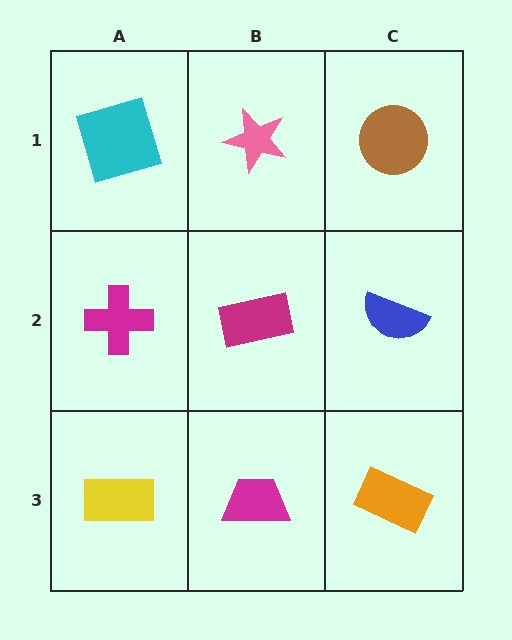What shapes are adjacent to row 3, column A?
A magenta cross (row 2, column A), a magenta trapezoid (row 3, column B).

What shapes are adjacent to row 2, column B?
A pink star (row 1, column B), a magenta trapezoid (row 3, column B), a magenta cross (row 2, column A), a blue semicircle (row 2, column C).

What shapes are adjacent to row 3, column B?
A magenta rectangle (row 2, column B), a yellow rectangle (row 3, column A), an orange rectangle (row 3, column C).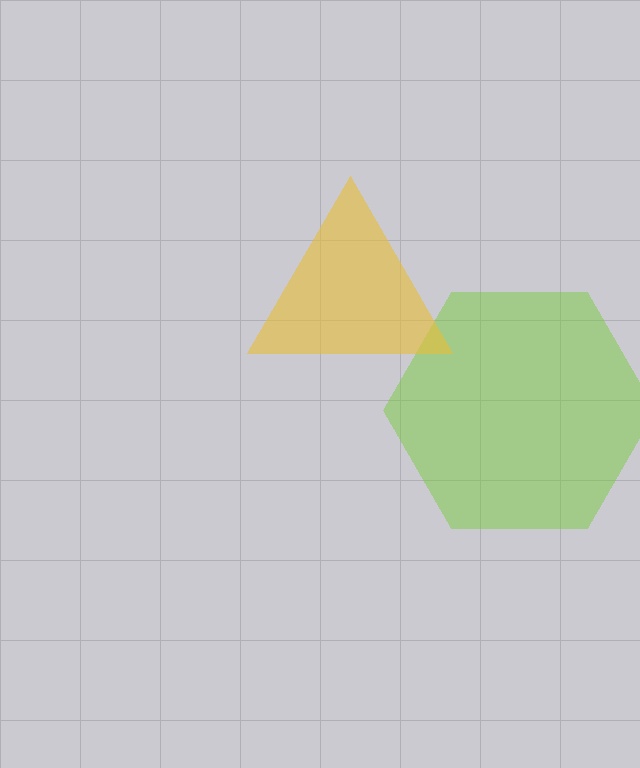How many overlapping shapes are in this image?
There are 2 overlapping shapes in the image.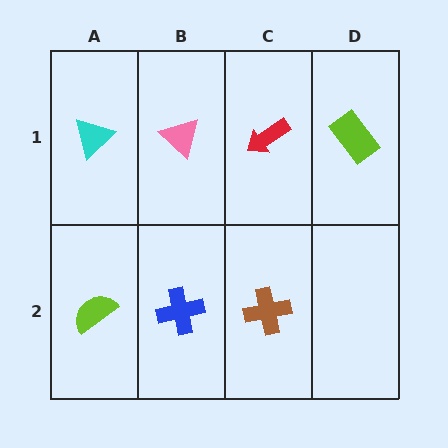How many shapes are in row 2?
3 shapes.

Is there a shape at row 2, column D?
No, that cell is empty.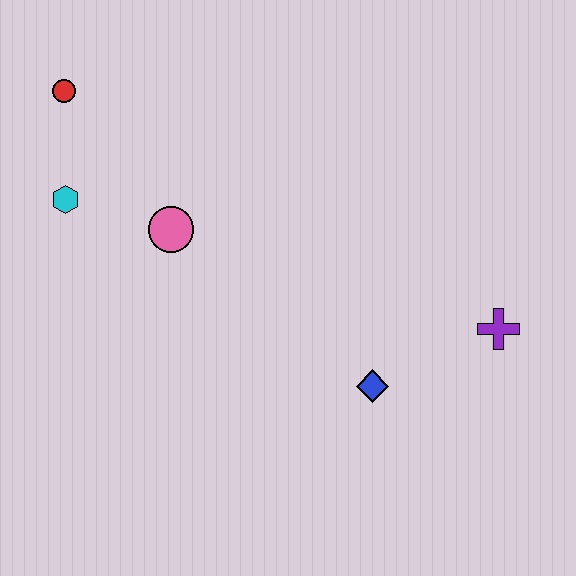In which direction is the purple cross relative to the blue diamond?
The purple cross is to the right of the blue diamond.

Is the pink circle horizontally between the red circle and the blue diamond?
Yes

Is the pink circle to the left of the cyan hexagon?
No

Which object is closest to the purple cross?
The blue diamond is closest to the purple cross.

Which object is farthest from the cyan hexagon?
The purple cross is farthest from the cyan hexagon.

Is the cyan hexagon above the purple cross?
Yes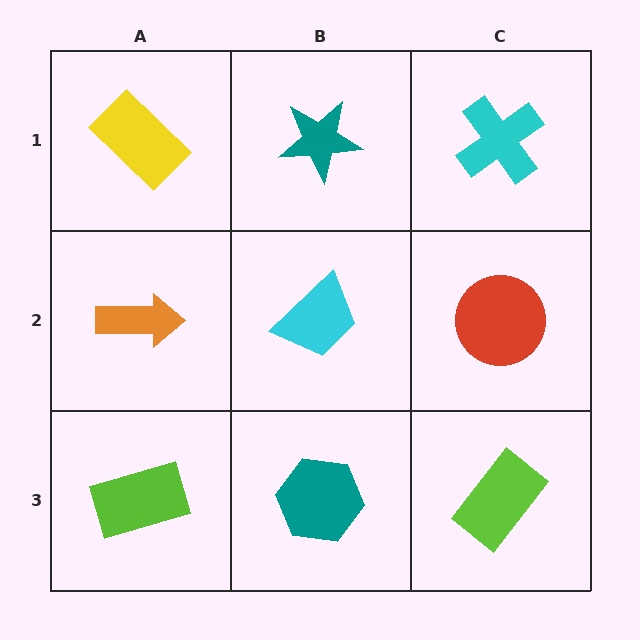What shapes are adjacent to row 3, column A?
An orange arrow (row 2, column A), a teal hexagon (row 3, column B).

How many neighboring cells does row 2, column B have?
4.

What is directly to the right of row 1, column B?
A cyan cross.